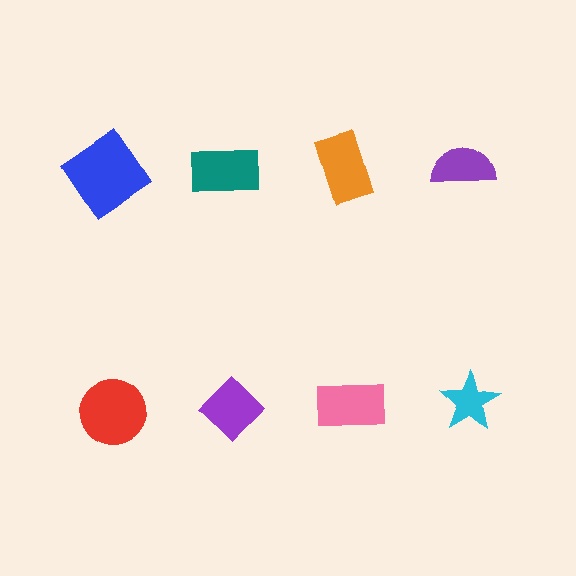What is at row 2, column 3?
A pink rectangle.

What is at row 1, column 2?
A teal rectangle.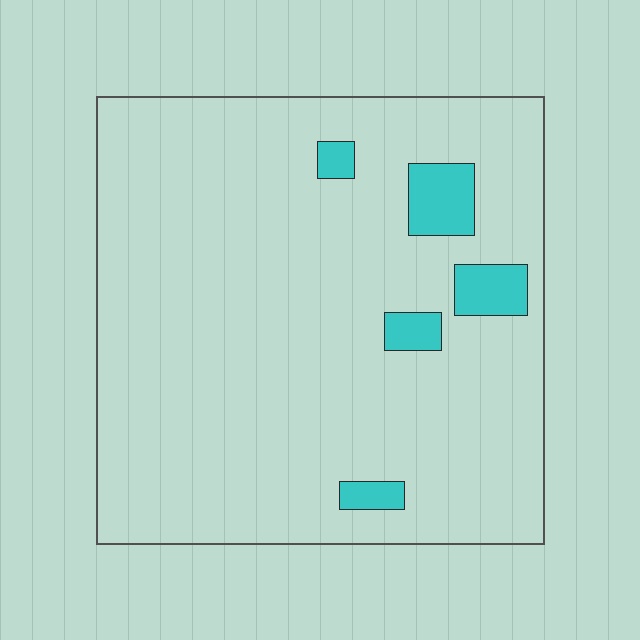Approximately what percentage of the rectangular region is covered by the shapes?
Approximately 5%.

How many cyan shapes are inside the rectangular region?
5.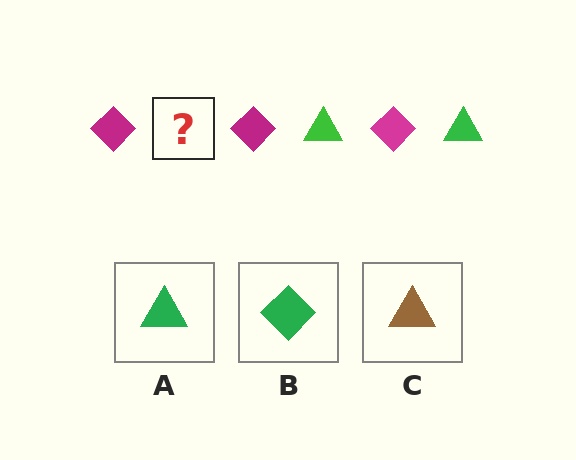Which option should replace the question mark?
Option A.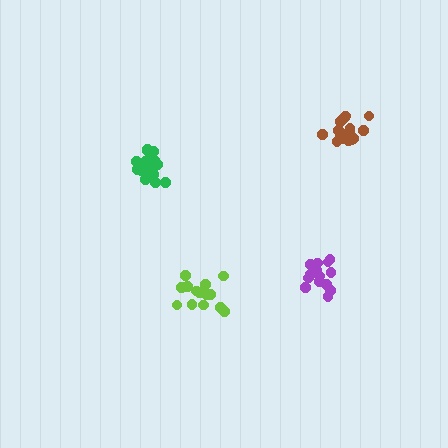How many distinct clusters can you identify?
There are 4 distinct clusters.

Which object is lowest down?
The lime cluster is bottommost.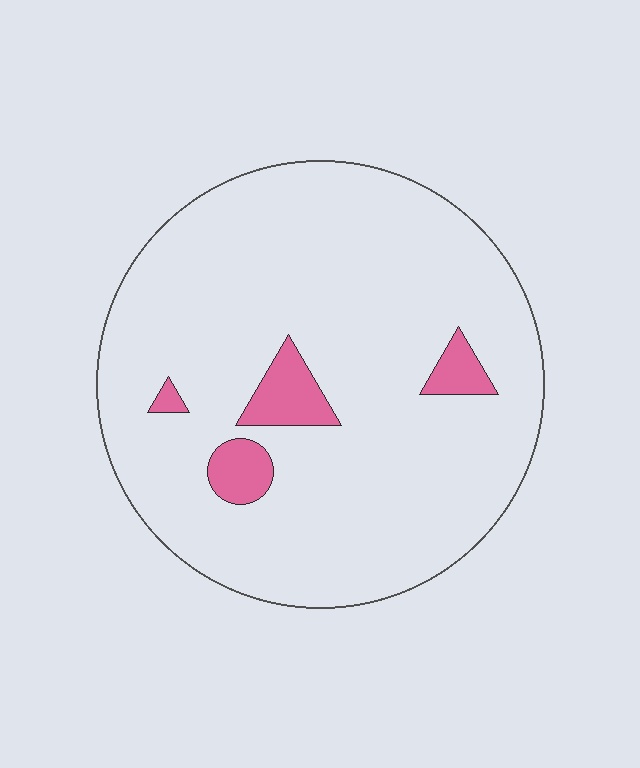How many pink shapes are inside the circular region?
4.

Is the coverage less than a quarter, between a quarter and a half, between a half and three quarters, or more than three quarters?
Less than a quarter.